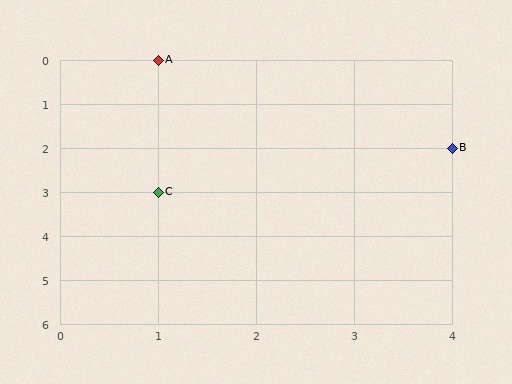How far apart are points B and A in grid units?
Points B and A are 3 columns and 2 rows apart (about 3.6 grid units diagonally).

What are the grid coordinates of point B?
Point B is at grid coordinates (4, 2).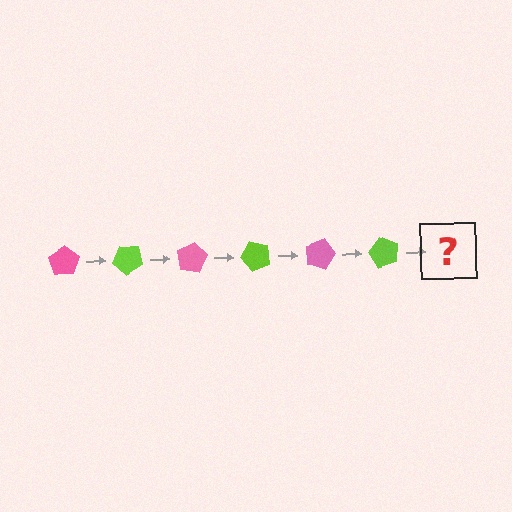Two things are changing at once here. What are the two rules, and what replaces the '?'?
The two rules are that it rotates 40 degrees each step and the color cycles through pink and lime. The '?' should be a pink pentagon, rotated 240 degrees from the start.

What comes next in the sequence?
The next element should be a pink pentagon, rotated 240 degrees from the start.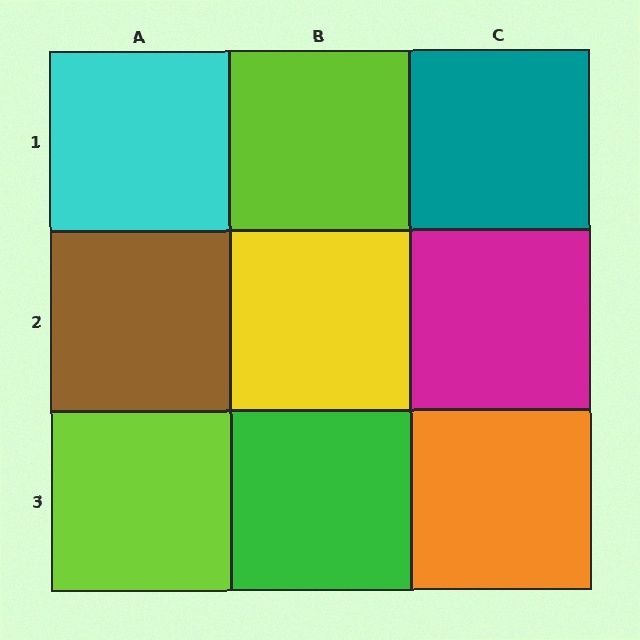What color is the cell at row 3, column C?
Orange.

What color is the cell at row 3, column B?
Green.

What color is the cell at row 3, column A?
Lime.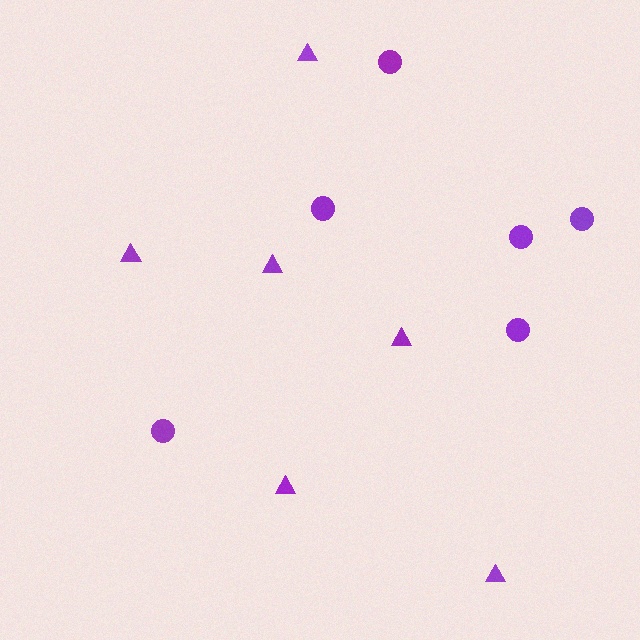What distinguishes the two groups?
There are 2 groups: one group of triangles (6) and one group of circles (6).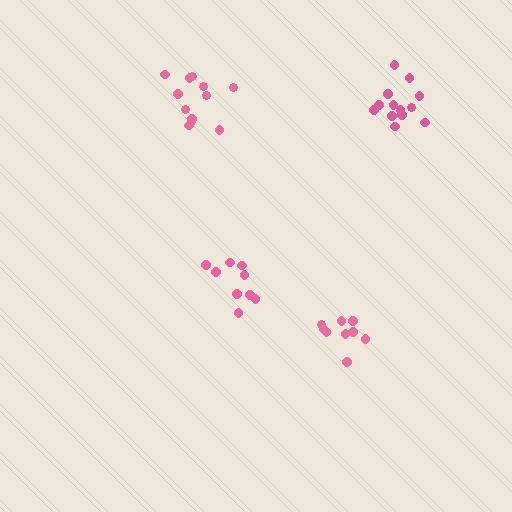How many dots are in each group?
Group 1: 13 dots, Group 2: 12 dots, Group 3: 9 dots, Group 4: 9 dots (43 total).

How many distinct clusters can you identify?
There are 4 distinct clusters.